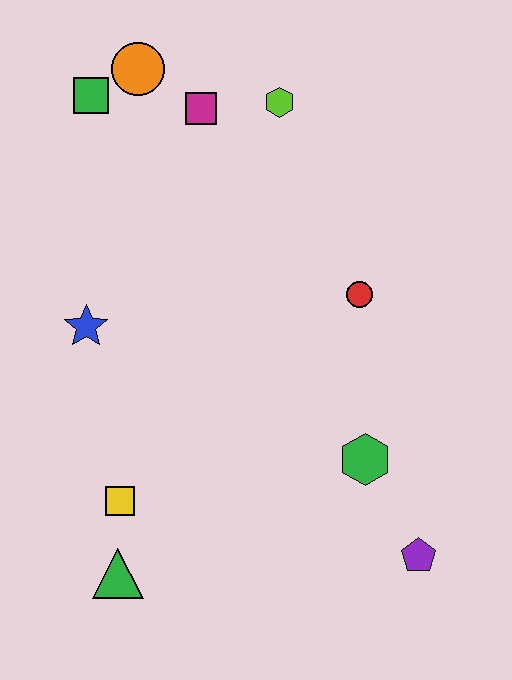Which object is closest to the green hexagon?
The purple pentagon is closest to the green hexagon.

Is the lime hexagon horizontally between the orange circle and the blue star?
No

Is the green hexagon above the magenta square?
No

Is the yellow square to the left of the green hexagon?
Yes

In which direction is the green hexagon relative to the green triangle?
The green hexagon is to the right of the green triangle.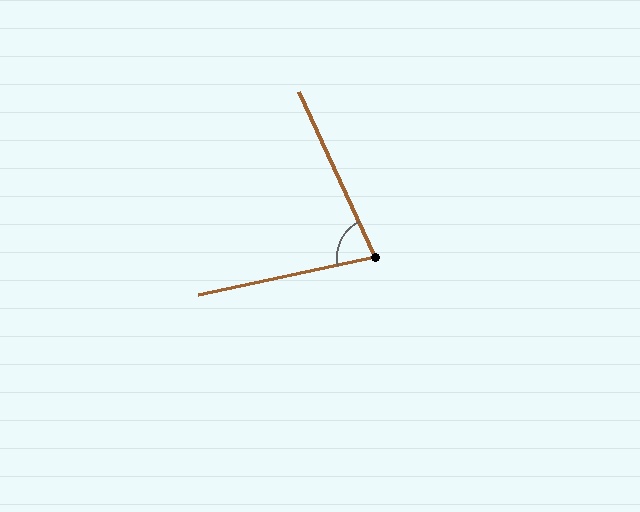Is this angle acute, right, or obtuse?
It is acute.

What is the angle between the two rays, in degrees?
Approximately 77 degrees.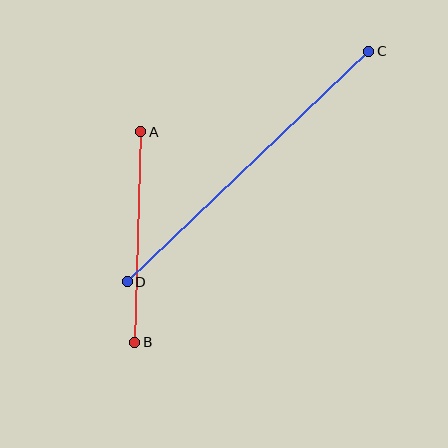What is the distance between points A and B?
The distance is approximately 211 pixels.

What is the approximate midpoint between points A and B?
The midpoint is at approximately (138, 237) pixels.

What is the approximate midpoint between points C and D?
The midpoint is at approximately (248, 167) pixels.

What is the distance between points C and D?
The distance is approximately 334 pixels.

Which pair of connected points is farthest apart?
Points C and D are farthest apart.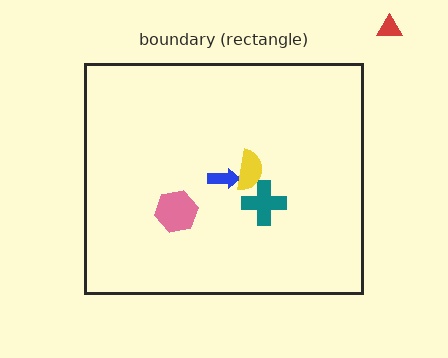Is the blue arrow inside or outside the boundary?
Inside.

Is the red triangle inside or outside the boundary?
Outside.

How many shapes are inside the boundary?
4 inside, 1 outside.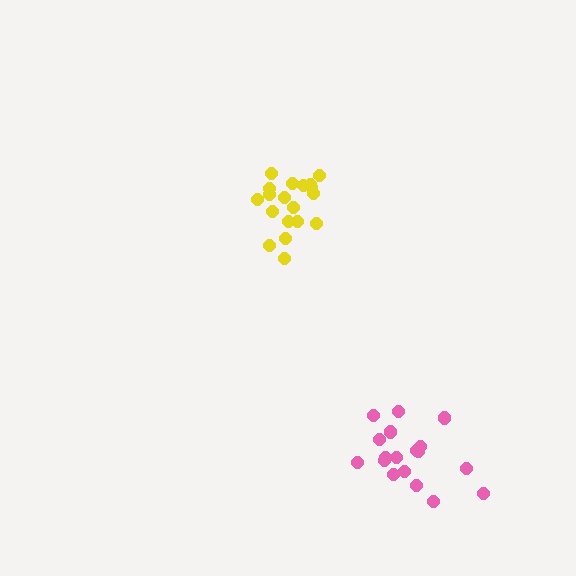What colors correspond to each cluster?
The clusters are colored: yellow, pink.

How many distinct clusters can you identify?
There are 2 distinct clusters.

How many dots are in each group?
Group 1: 19 dots, Group 2: 18 dots (37 total).